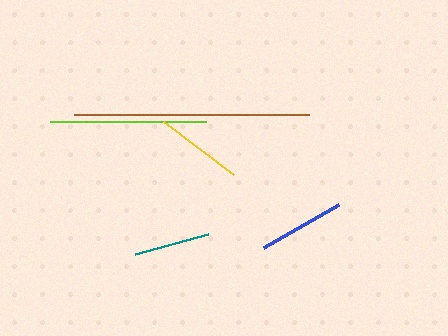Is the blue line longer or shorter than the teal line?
The blue line is longer than the teal line.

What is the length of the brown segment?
The brown segment is approximately 235 pixels long.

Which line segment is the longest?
The brown line is the longest at approximately 235 pixels.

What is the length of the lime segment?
The lime segment is approximately 157 pixels long.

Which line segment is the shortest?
The teal line is the shortest at approximately 76 pixels.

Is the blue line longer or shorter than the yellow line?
The yellow line is longer than the blue line.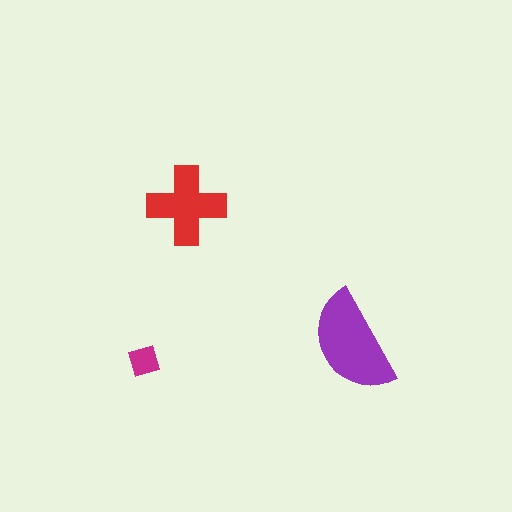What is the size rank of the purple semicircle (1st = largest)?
1st.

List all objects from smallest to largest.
The magenta diamond, the red cross, the purple semicircle.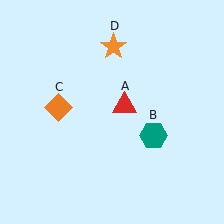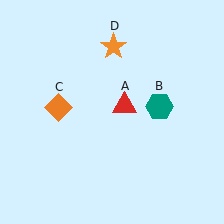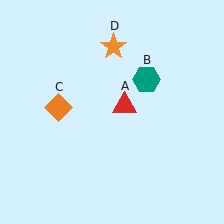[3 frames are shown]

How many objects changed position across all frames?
1 object changed position: teal hexagon (object B).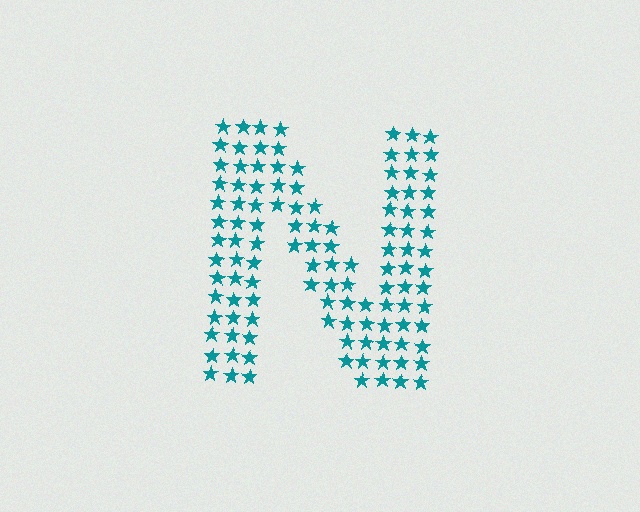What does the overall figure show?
The overall figure shows the letter N.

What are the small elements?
The small elements are stars.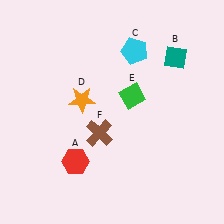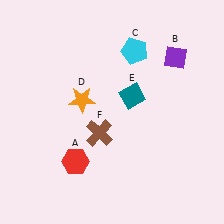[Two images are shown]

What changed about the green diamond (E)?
In Image 1, E is green. In Image 2, it changed to teal.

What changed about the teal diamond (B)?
In Image 1, B is teal. In Image 2, it changed to purple.